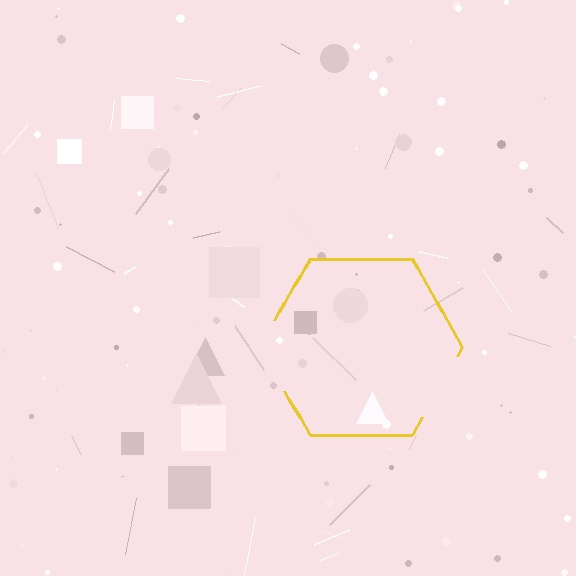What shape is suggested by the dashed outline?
The dashed outline suggests a hexagon.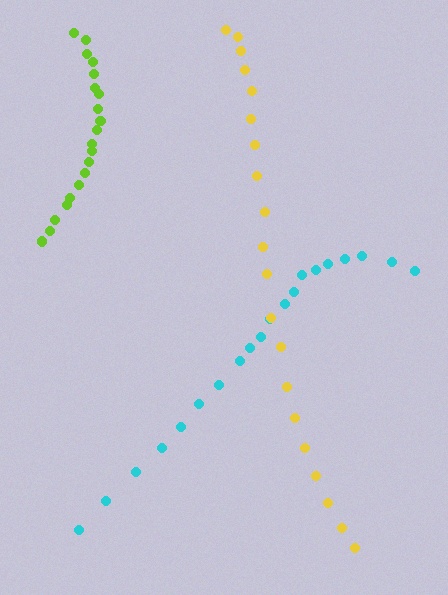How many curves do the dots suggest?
There are 3 distinct paths.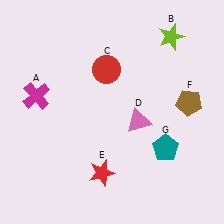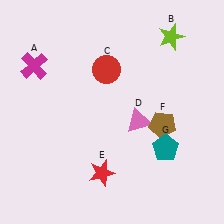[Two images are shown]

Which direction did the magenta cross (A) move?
The magenta cross (A) moved up.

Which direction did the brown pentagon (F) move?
The brown pentagon (F) moved left.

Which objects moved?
The objects that moved are: the magenta cross (A), the brown pentagon (F).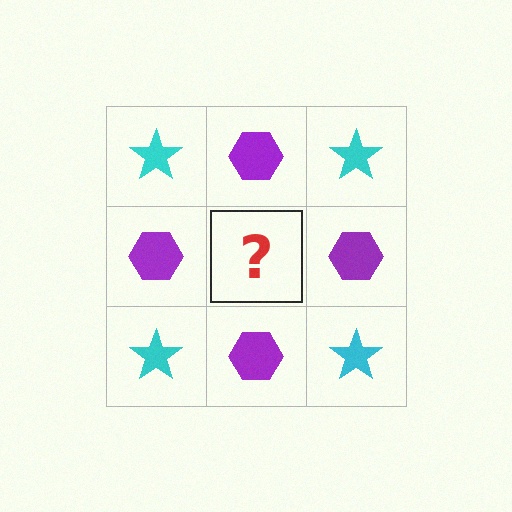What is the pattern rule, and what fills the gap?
The rule is that it alternates cyan star and purple hexagon in a checkerboard pattern. The gap should be filled with a cyan star.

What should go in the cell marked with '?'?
The missing cell should contain a cyan star.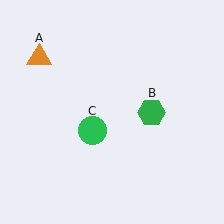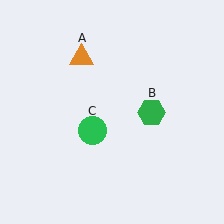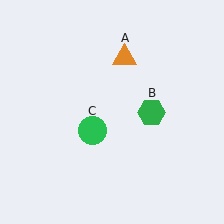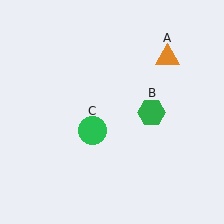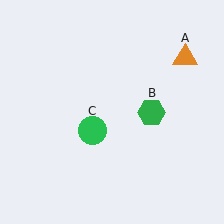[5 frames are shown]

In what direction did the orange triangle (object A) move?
The orange triangle (object A) moved right.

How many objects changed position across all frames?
1 object changed position: orange triangle (object A).